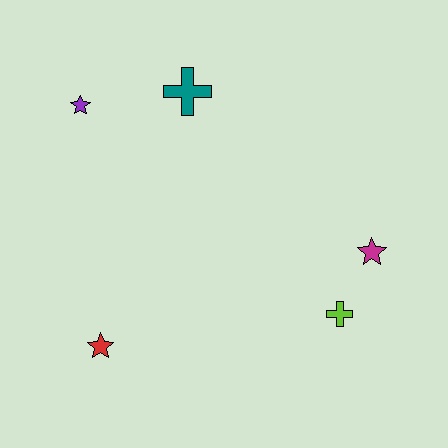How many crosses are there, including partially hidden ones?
There are 2 crosses.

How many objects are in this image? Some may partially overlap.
There are 5 objects.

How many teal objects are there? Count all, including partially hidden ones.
There is 1 teal object.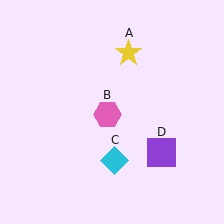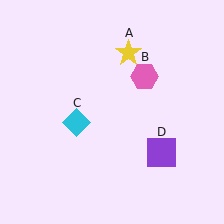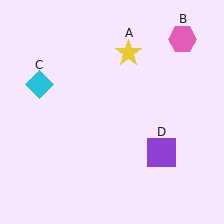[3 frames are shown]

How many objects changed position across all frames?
2 objects changed position: pink hexagon (object B), cyan diamond (object C).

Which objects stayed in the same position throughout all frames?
Yellow star (object A) and purple square (object D) remained stationary.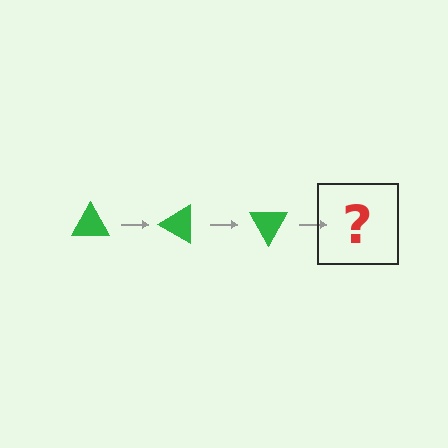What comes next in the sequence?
The next element should be a green triangle rotated 90 degrees.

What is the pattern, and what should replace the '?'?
The pattern is that the triangle rotates 30 degrees each step. The '?' should be a green triangle rotated 90 degrees.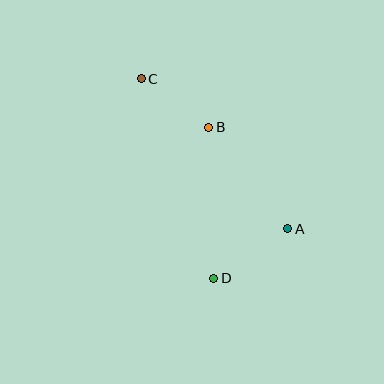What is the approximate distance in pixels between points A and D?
The distance between A and D is approximately 89 pixels.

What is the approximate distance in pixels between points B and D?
The distance between B and D is approximately 151 pixels.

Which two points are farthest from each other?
Points C and D are farthest from each other.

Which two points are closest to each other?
Points B and C are closest to each other.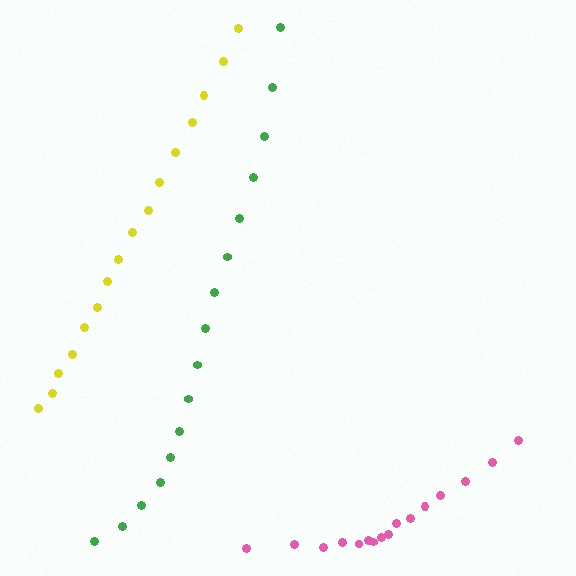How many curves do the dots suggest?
There are 3 distinct paths.